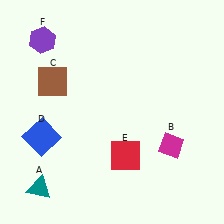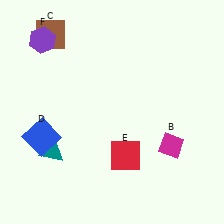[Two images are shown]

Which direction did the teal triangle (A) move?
The teal triangle (A) moved up.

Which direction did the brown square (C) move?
The brown square (C) moved up.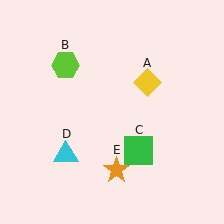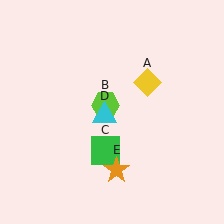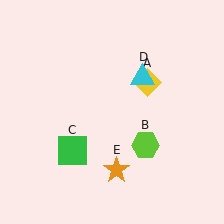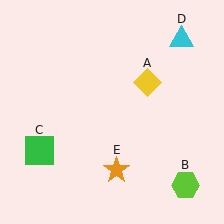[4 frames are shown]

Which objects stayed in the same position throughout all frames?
Yellow diamond (object A) and orange star (object E) remained stationary.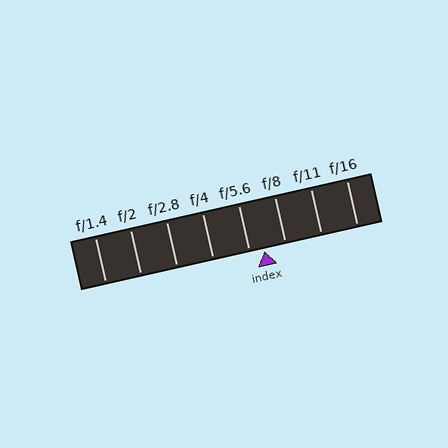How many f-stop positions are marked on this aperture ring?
There are 8 f-stop positions marked.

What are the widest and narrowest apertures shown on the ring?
The widest aperture shown is f/1.4 and the narrowest is f/16.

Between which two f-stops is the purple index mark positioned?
The index mark is between f/5.6 and f/8.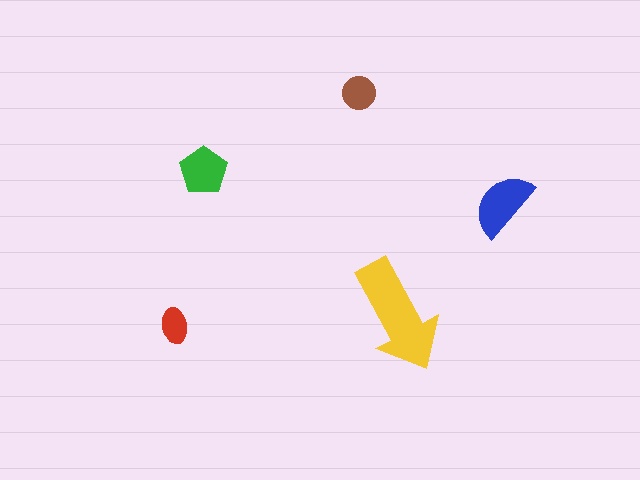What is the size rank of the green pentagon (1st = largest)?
3rd.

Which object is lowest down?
The red ellipse is bottommost.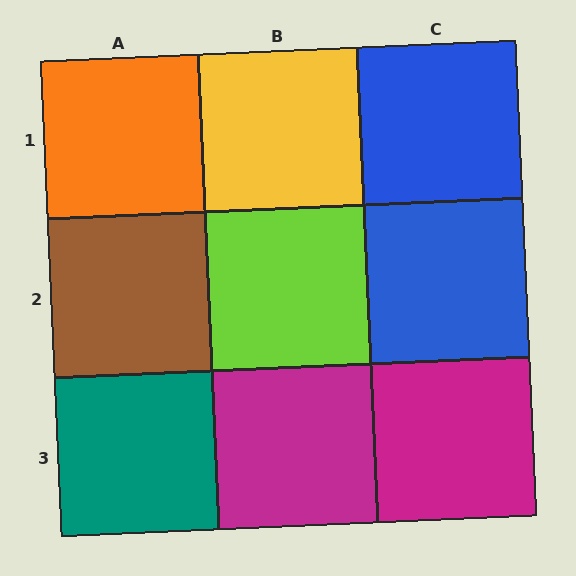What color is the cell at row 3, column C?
Magenta.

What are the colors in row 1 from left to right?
Orange, yellow, blue.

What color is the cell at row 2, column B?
Lime.